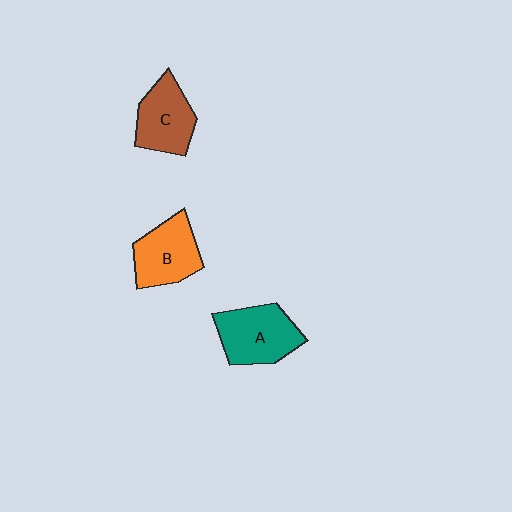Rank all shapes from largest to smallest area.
From largest to smallest: A (teal), B (orange), C (brown).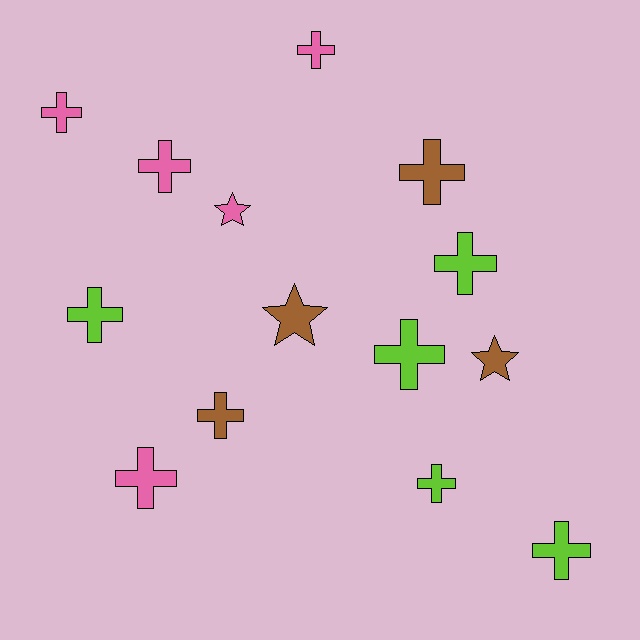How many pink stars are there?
There is 1 pink star.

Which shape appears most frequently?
Cross, with 11 objects.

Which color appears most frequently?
Lime, with 5 objects.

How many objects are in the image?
There are 14 objects.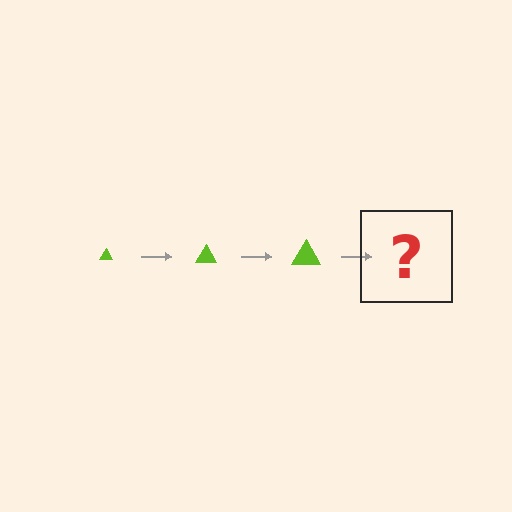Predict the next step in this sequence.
The next step is a lime triangle, larger than the previous one.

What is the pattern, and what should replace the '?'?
The pattern is that the triangle gets progressively larger each step. The '?' should be a lime triangle, larger than the previous one.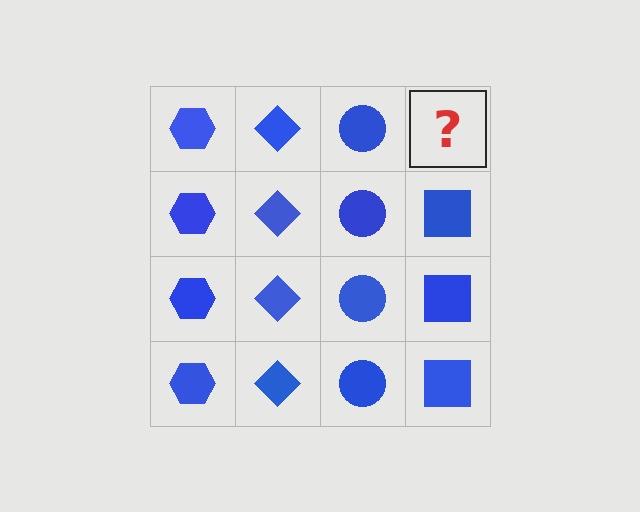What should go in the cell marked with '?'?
The missing cell should contain a blue square.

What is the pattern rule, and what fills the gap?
The rule is that each column has a consistent shape. The gap should be filled with a blue square.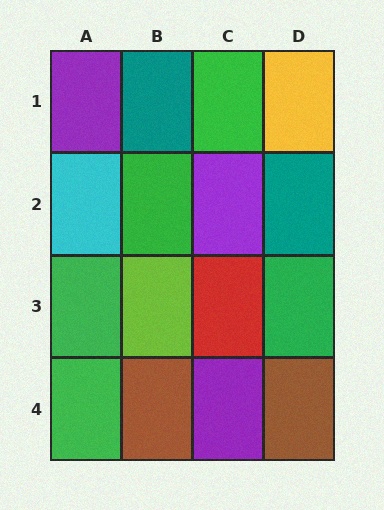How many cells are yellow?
1 cell is yellow.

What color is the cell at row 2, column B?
Green.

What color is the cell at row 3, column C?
Red.